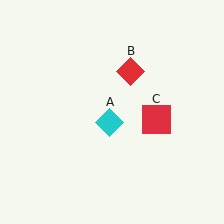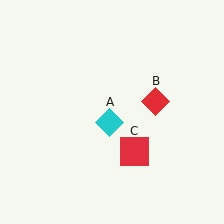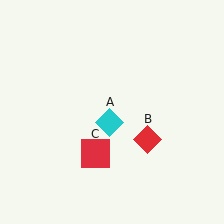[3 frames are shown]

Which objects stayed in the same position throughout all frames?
Cyan diamond (object A) remained stationary.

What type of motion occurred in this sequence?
The red diamond (object B), red square (object C) rotated clockwise around the center of the scene.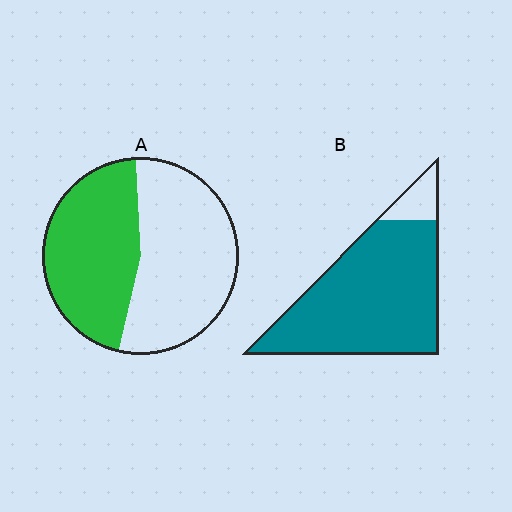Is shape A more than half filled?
No.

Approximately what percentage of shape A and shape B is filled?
A is approximately 45% and B is approximately 90%.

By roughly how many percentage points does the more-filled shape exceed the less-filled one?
By roughly 45 percentage points (B over A).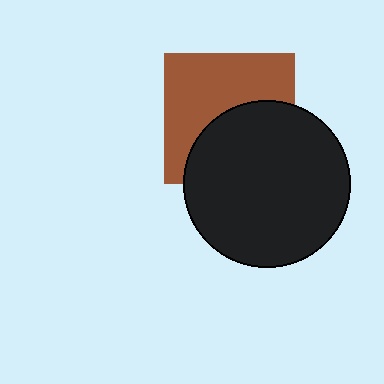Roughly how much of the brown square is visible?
About half of it is visible (roughly 54%).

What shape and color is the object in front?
The object in front is a black circle.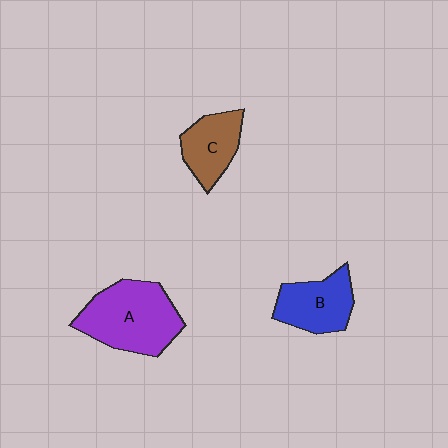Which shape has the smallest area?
Shape C (brown).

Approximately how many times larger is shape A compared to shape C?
Approximately 1.7 times.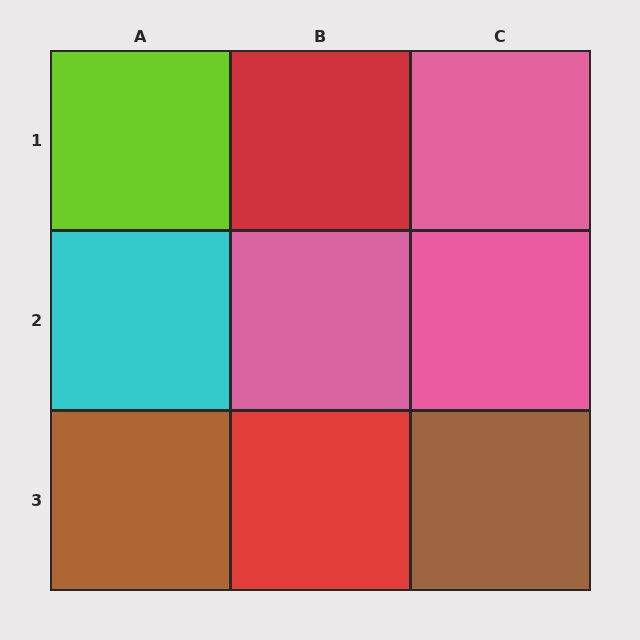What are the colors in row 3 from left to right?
Brown, red, brown.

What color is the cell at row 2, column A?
Cyan.